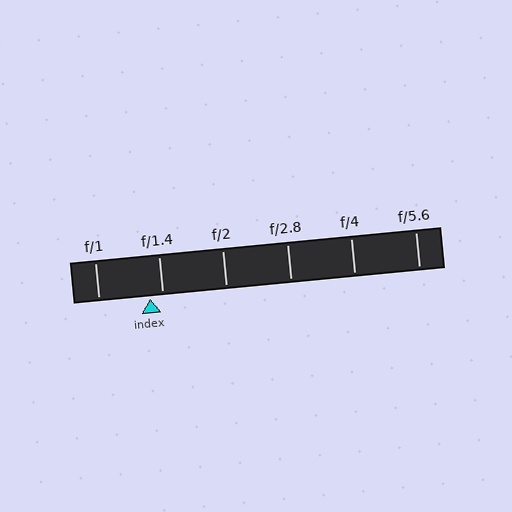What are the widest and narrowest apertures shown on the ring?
The widest aperture shown is f/1 and the narrowest is f/5.6.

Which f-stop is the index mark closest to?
The index mark is closest to f/1.4.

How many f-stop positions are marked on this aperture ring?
There are 6 f-stop positions marked.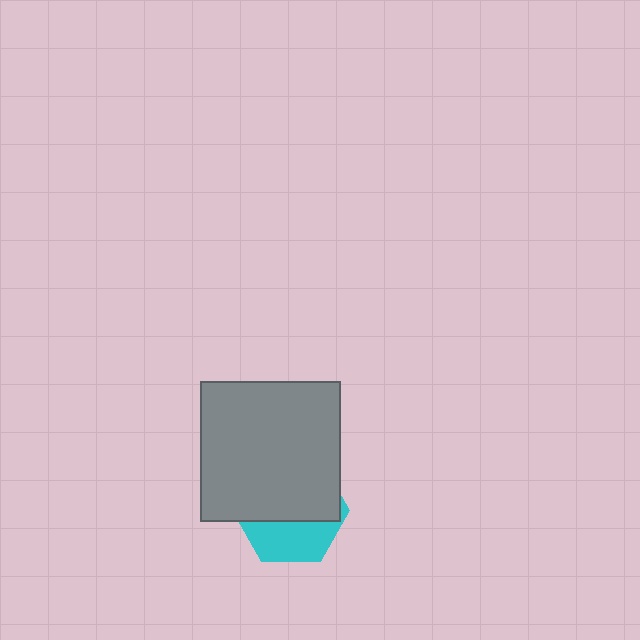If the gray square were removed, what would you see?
You would see the complete cyan hexagon.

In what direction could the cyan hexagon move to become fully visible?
The cyan hexagon could move down. That would shift it out from behind the gray square entirely.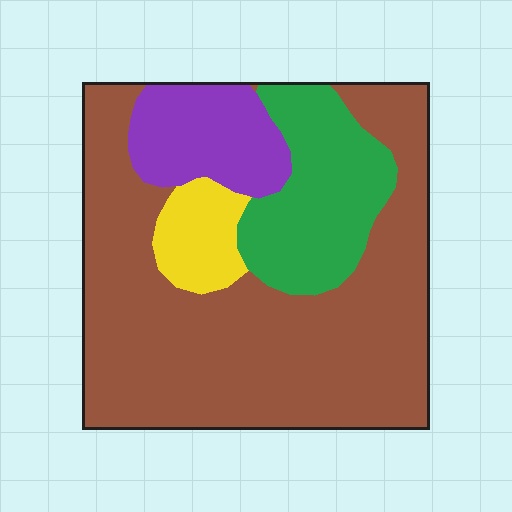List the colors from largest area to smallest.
From largest to smallest: brown, green, purple, yellow.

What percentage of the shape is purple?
Purple takes up about one eighth (1/8) of the shape.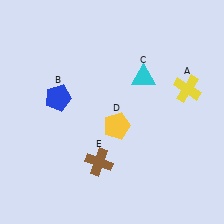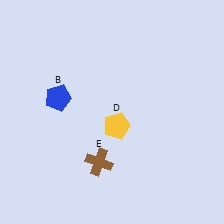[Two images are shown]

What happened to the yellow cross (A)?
The yellow cross (A) was removed in Image 2. It was in the top-right area of Image 1.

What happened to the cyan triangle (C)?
The cyan triangle (C) was removed in Image 2. It was in the top-right area of Image 1.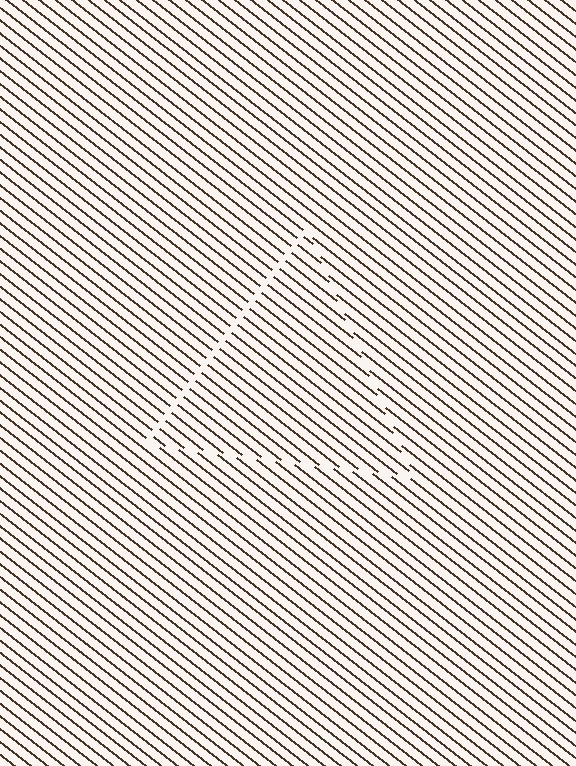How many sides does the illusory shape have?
3 sides — the line-ends trace a triangle.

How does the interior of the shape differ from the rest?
The interior of the shape contains the same grating, shifted by half a period — the contour is defined by the phase discontinuity where line-ends from the inner and outer gratings abut.